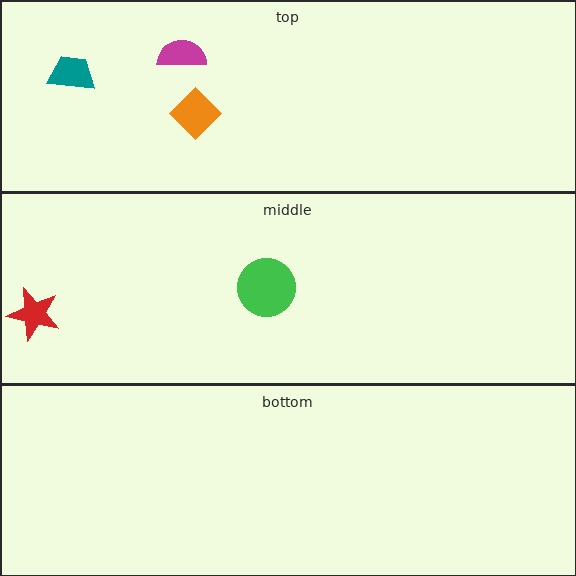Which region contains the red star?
The middle region.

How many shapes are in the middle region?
2.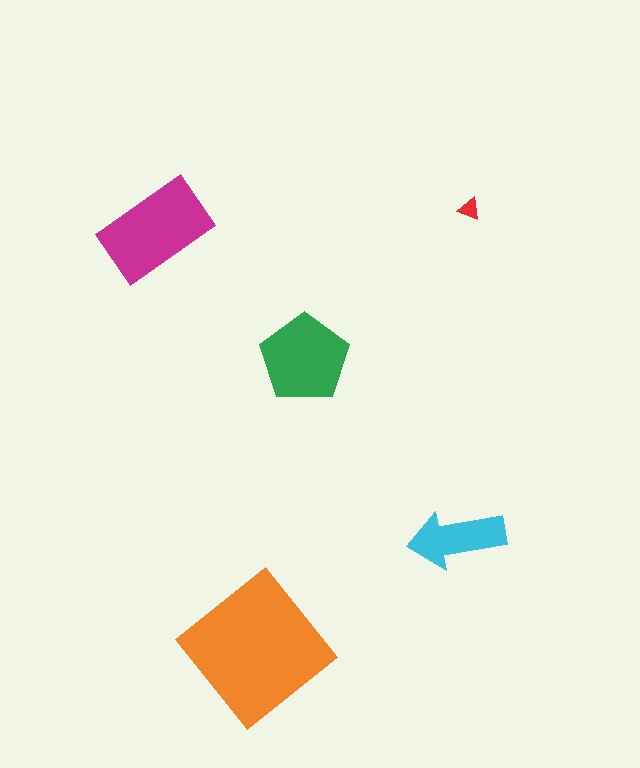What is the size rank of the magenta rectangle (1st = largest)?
2nd.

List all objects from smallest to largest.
The red triangle, the cyan arrow, the green pentagon, the magenta rectangle, the orange diamond.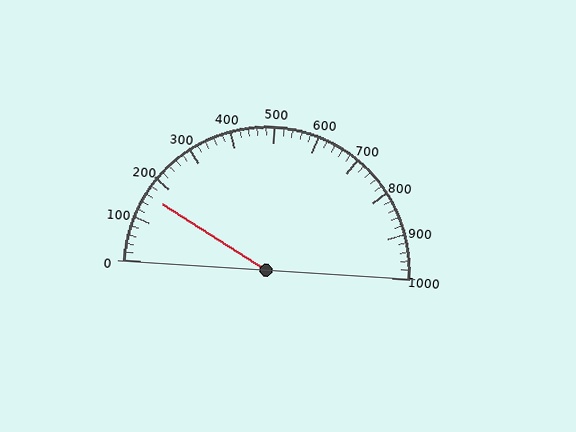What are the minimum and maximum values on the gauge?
The gauge ranges from 0 to 1000.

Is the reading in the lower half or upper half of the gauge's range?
The reading is in the lower half of the range (0 to 1000).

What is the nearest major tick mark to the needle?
The nearest major tick mark is 200.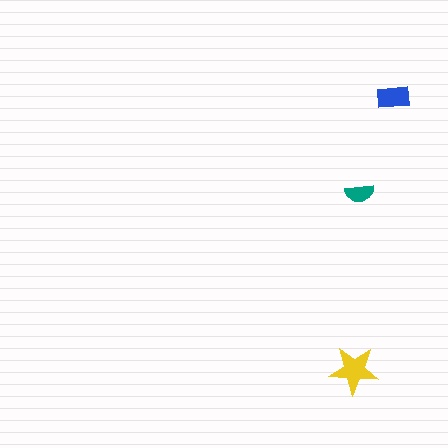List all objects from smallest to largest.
The teal semicircle, the blue rectangle, the yellow star.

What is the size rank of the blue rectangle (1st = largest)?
2nd.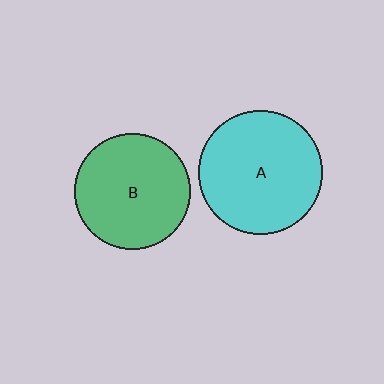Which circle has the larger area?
Circle A (cyan).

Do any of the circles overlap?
No, none of the circles overlap.